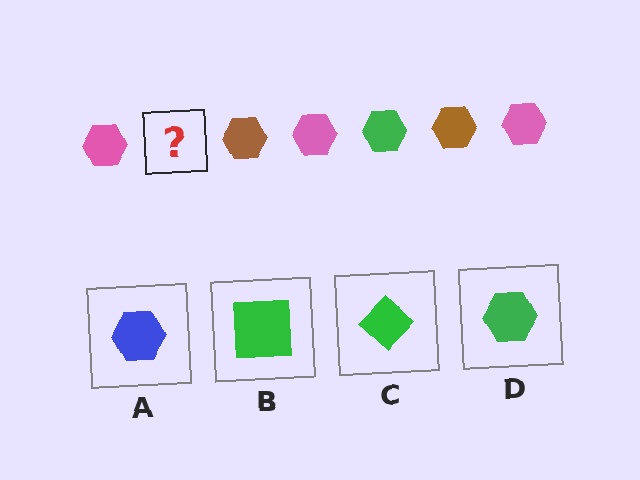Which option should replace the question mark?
Option D.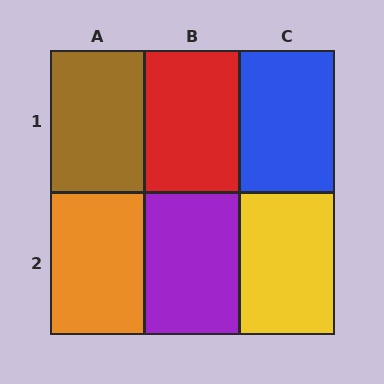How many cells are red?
1 cell is red.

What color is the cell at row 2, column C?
Yellow.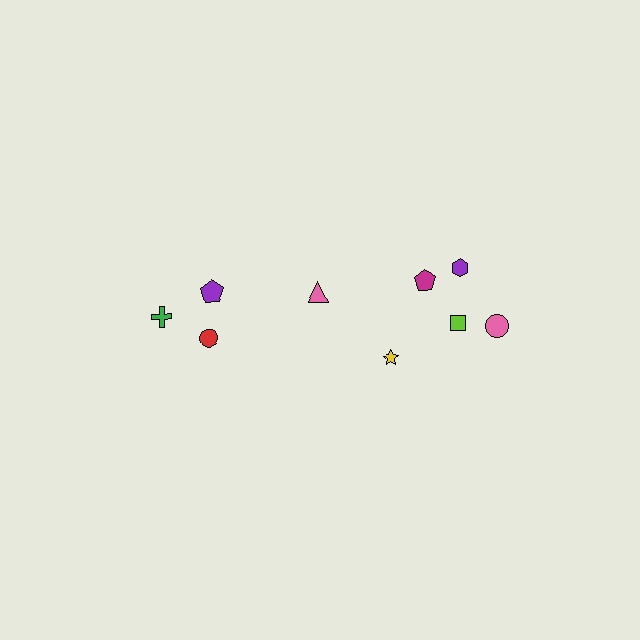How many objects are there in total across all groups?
There are 9 objects.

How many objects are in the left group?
There are 3 objects.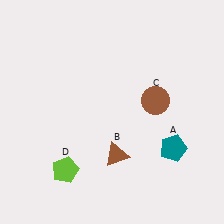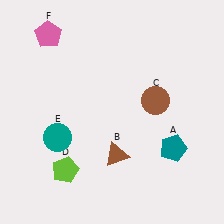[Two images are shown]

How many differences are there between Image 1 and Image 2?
There are 2 differences between the two images.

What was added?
A teal circle (E), a pink pentagon (F) were added in Image 2.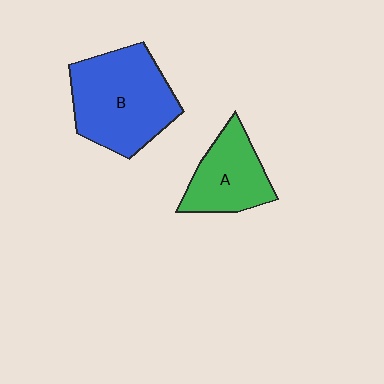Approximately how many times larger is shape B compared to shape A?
Approximately 1.6 times.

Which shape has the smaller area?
Shape A (green).